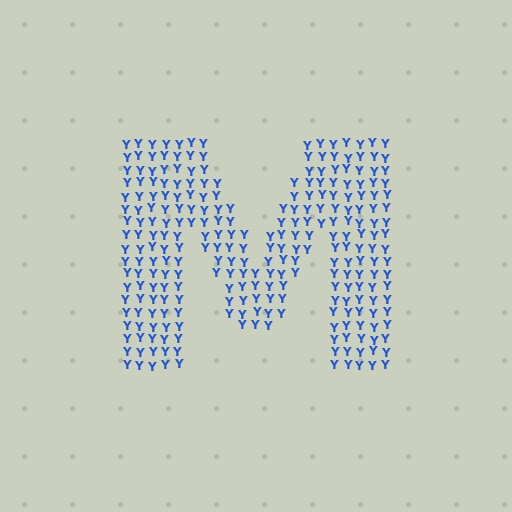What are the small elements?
The small elements are letter Y's.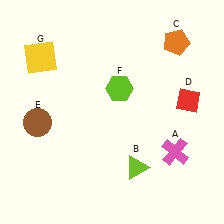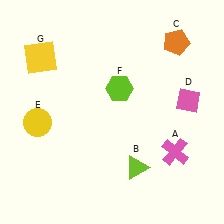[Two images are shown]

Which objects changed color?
D changed from red to pink. E changed from brown to yellow.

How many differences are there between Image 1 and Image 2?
There are 2 differences between the two images.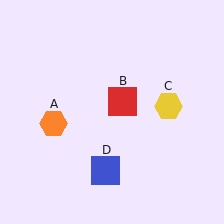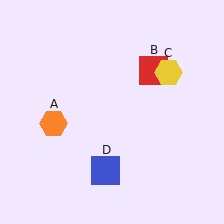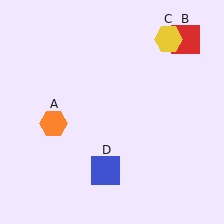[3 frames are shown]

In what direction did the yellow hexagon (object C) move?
The yellow hexagon (object C) moved up.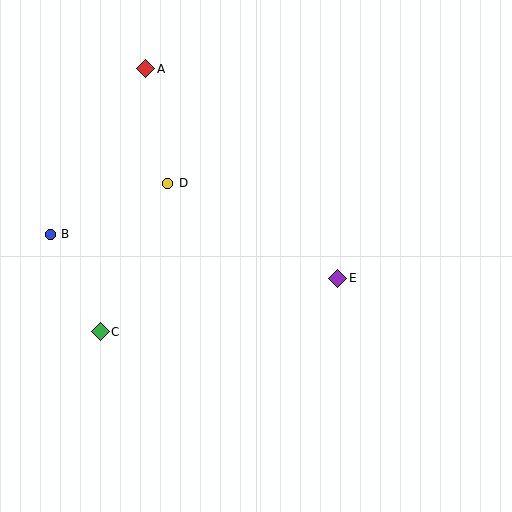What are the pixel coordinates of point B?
Point B is at (50, 234).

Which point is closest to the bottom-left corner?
Point C is closest to the bottom-left corner.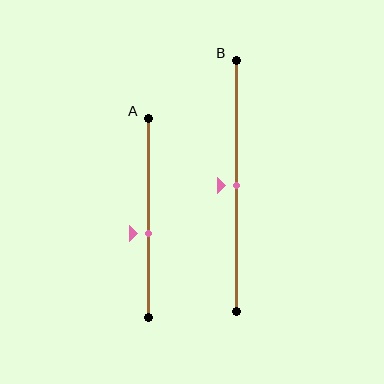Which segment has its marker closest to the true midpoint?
Segment B has its marker closest to the true midpoint.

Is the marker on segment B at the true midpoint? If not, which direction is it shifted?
Yes, the marker on segment B is at the true midpoint.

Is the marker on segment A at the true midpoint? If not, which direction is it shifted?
No, the marker on segment A is shifted downward by about 8% of the segment length.